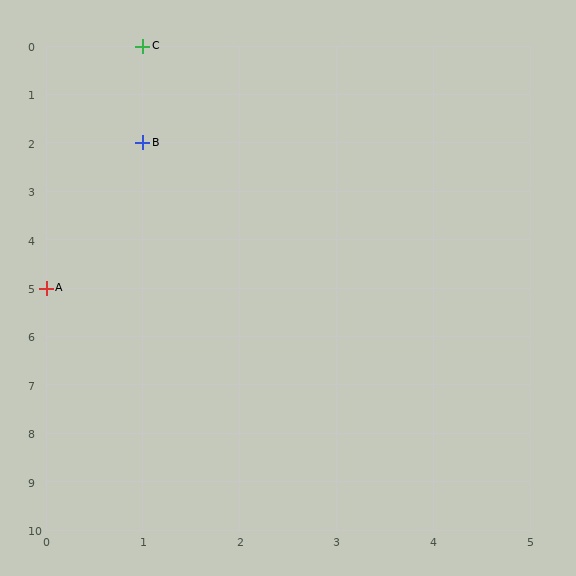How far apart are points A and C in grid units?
Points A and C are 1 column and 5 rows apart (about 5.1 grid units diagonally).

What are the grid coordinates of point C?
Point C is at grid coordinates (1, 0).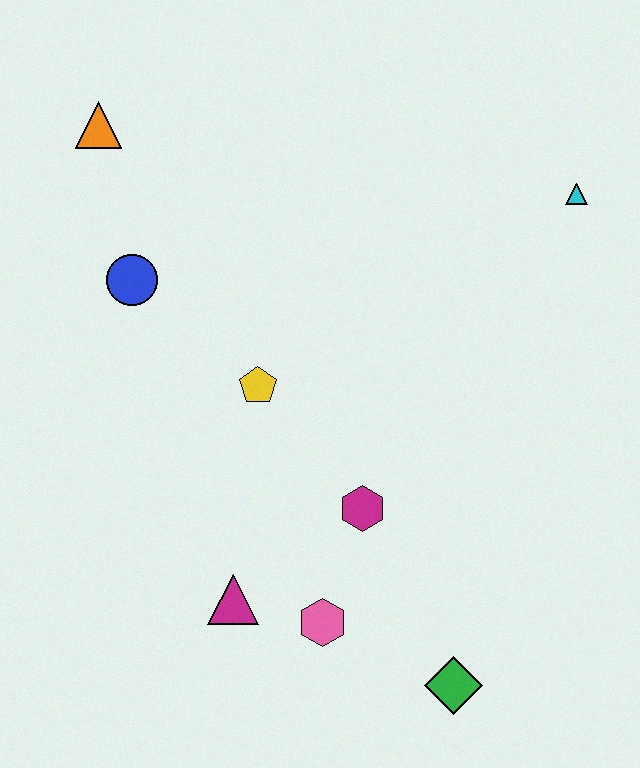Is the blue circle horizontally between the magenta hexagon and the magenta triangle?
No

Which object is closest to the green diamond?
The pink hexagon is closest to the green diamond.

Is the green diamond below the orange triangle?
Yes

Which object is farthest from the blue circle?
The green diamond is farthest from the blue circle.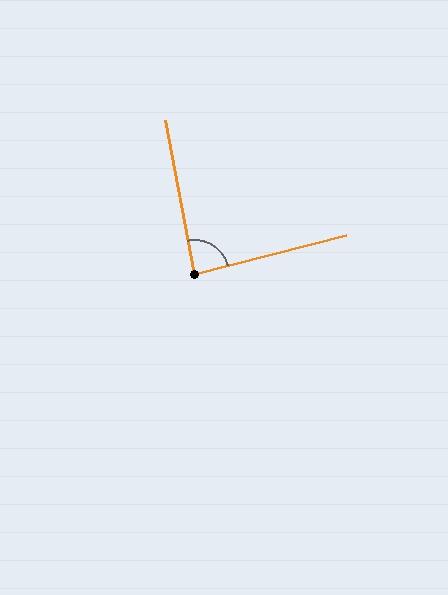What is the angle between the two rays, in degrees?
Approximately 86 degrees.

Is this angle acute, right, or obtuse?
It is approximately a right angle.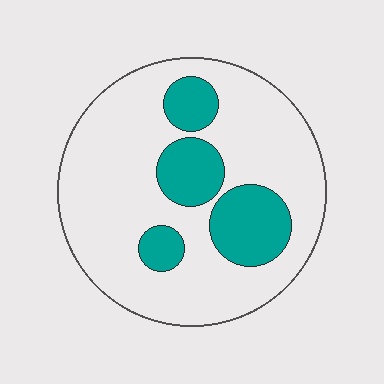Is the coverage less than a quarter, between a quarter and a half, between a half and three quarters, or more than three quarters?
Less than a quarter.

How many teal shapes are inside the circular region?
4.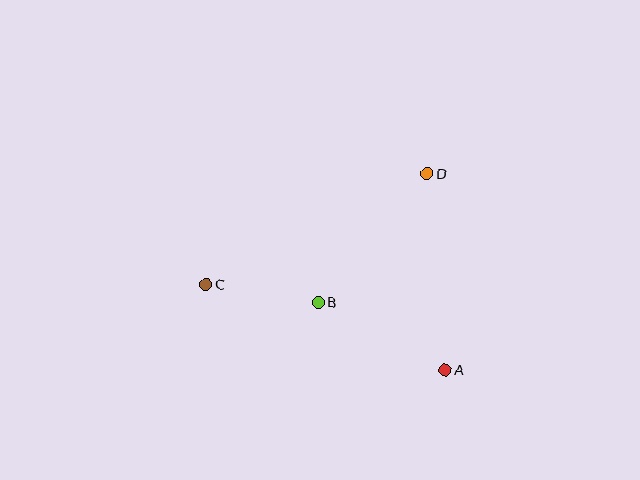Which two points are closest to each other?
Points B and C are closest to each other.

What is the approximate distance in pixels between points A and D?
The distance between A and D is approximately 197 pixels.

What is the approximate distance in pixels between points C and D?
The distance between C and D is approximately 247 pixels.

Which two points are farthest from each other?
Points A and C are farthest from each other.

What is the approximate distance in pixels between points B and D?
The distance between B and D is approximately 169 pixels.